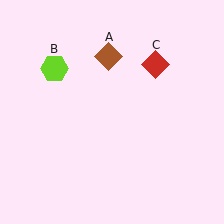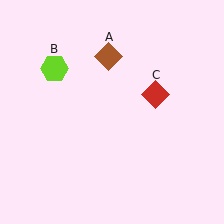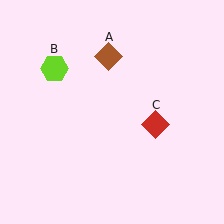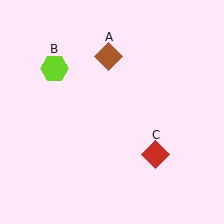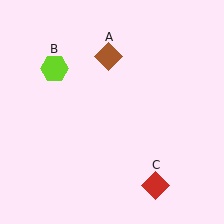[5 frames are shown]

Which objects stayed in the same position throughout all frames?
Brown diamond (object A) and lime hexagon (object B) remained stationary.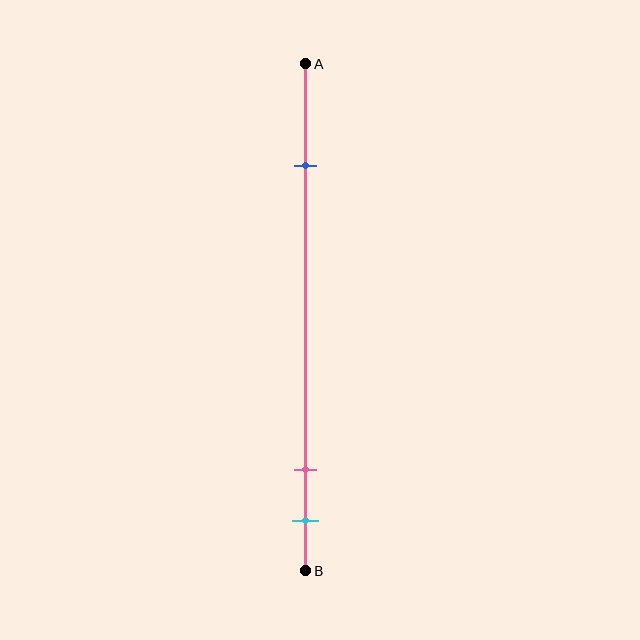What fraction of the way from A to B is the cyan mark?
The cyan mark is approximately 90% (0.9) of the way from A to B.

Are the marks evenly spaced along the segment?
No, the marks are not evenly spaced.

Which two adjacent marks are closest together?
The pink and cyan marks are the closest adjacent pair.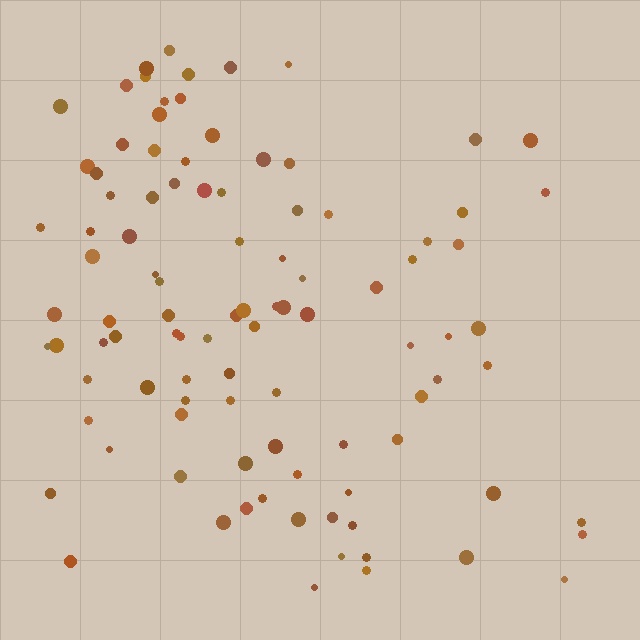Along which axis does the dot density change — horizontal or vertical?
Horizontal.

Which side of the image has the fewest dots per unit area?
The right.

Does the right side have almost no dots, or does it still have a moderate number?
Still a moderate number, just noticeably fewer than the left.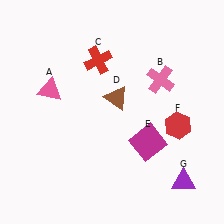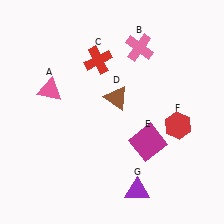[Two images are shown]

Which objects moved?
The objects that moved are: the pink cross (B), the purple triangle (G).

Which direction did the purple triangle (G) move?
The purple triangle (G) moved left.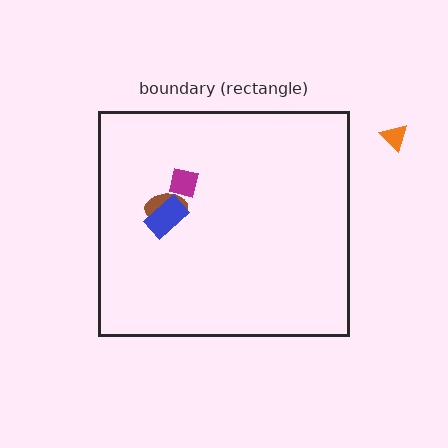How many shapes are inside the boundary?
3 inside, 1 outside.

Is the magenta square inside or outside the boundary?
Inside.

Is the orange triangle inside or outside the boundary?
Outside.